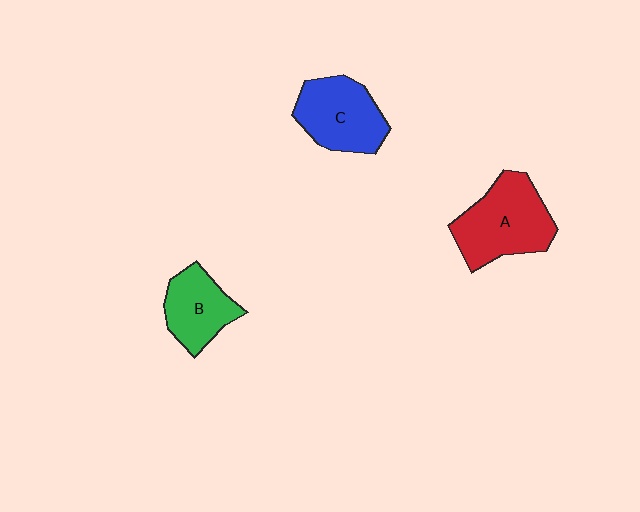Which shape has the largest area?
Shape A (red).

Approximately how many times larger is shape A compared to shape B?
Approximately 1.5 times.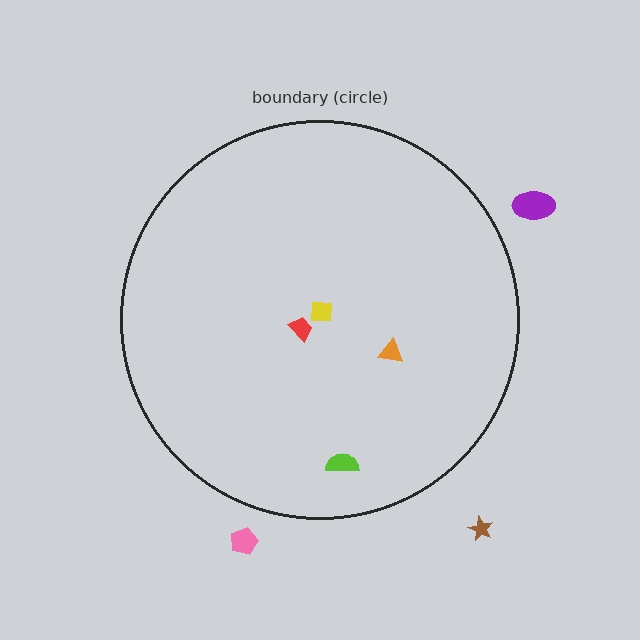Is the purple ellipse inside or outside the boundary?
Outside.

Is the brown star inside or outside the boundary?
Outside.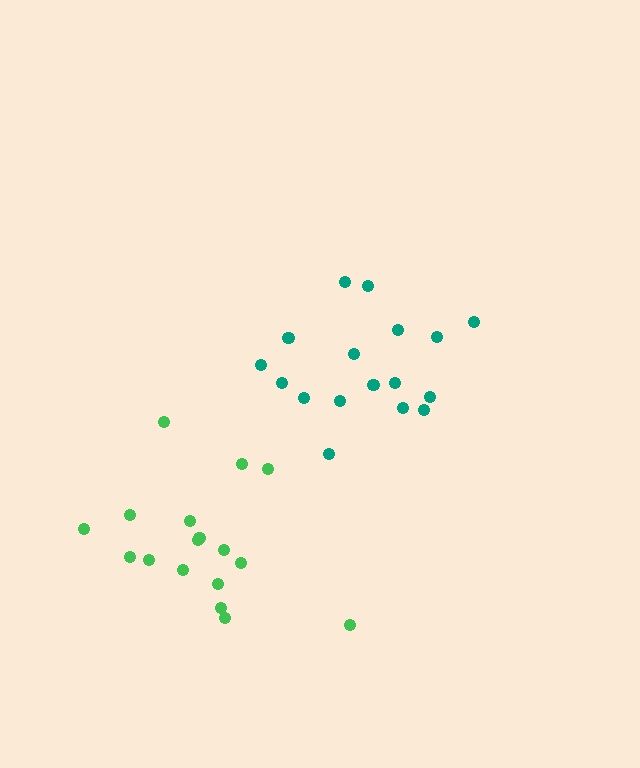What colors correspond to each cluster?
The clusters are colored: green, teal.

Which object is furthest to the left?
The green cluster is leftmost.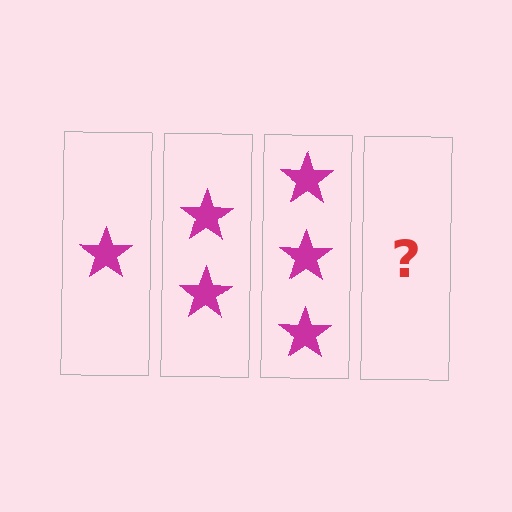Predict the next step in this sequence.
The next step is 4 stars.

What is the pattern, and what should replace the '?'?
The pattern is that each step adds one more star. The '?' should be 4 stars.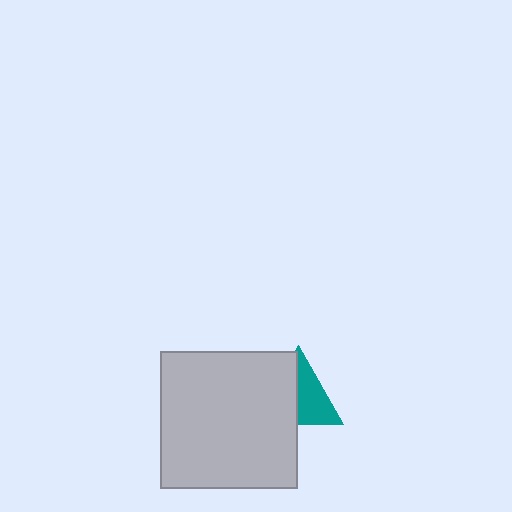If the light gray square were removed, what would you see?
You would see the complete teal triangle.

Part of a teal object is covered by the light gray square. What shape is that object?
It is a triangle.